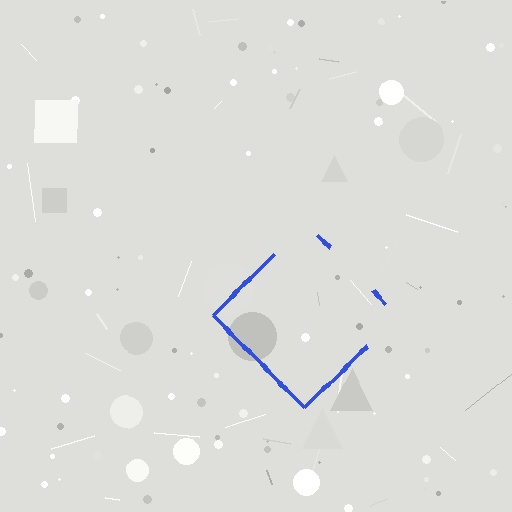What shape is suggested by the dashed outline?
The dashed outline suggests a diamond.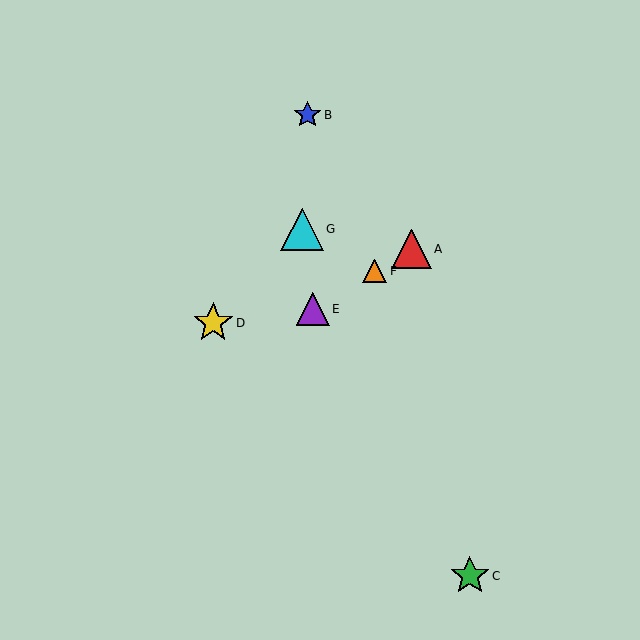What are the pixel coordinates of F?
Object F is at (375, 271).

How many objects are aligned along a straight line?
3 objects (A, E, F) are aligned along a straight line.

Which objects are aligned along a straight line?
Objects A, E, F are aligned along a straight line.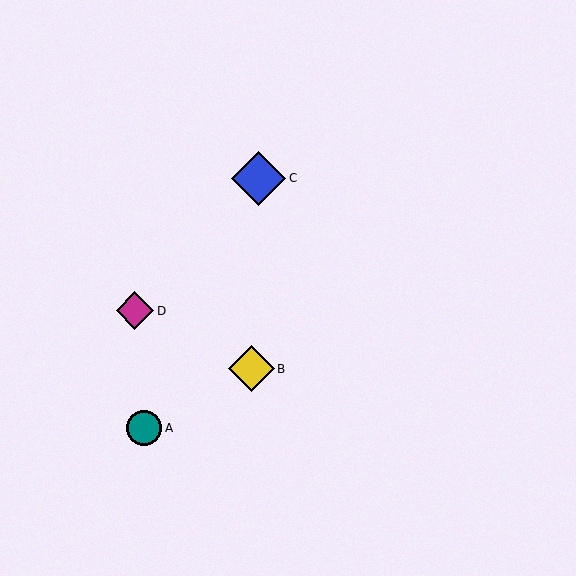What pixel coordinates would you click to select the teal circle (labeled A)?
Click at (144, 428) to select the teal circle A.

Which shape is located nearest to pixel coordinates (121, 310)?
The magenta diamond (labeled D) at (135, 311) is nearest to that location.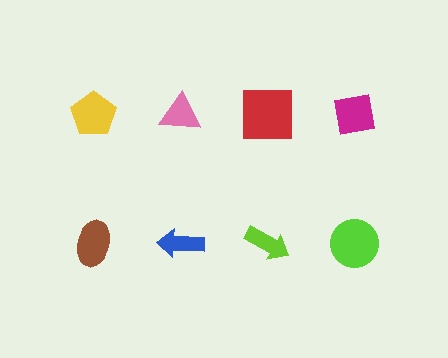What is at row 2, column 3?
A lime arrow.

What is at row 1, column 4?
A magenta square.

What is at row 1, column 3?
A red square.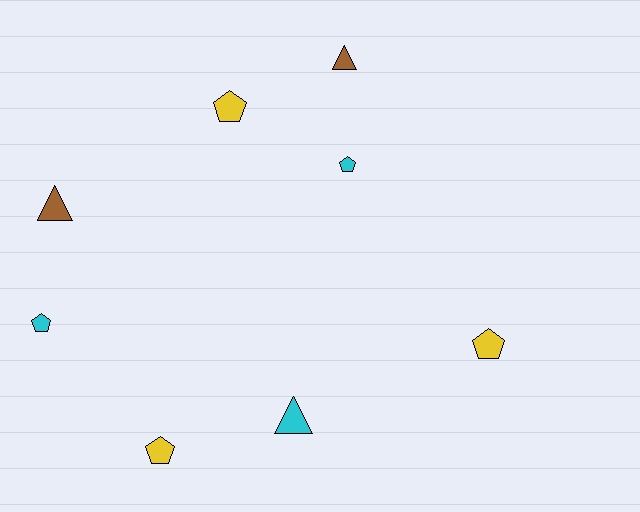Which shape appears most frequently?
Pentagon, with 5 objects.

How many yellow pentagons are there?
There are 3 yellow pentagons.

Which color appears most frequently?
Yellow, with 3 objects.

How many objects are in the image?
There are 8 objects.